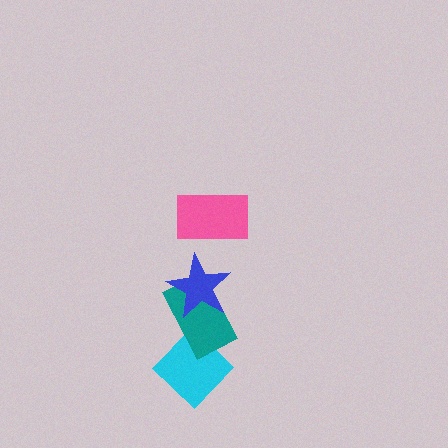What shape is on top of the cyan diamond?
The teal rectangle is on top of the cyan diamond.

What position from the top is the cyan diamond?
The cyan diamond is 4th from the top.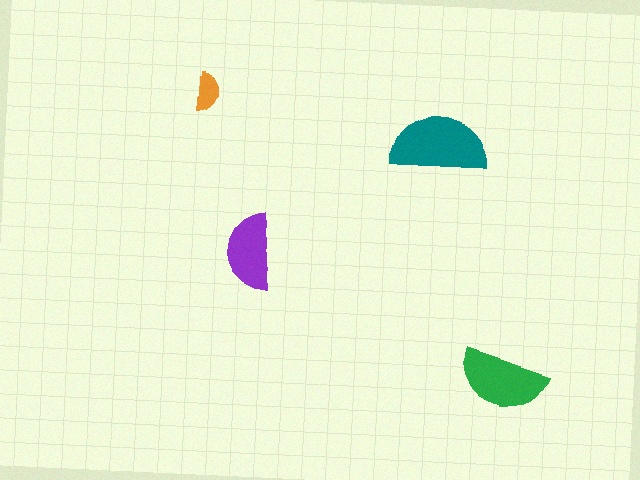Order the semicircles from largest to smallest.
the teal one, the green one, the purple one, the orange one.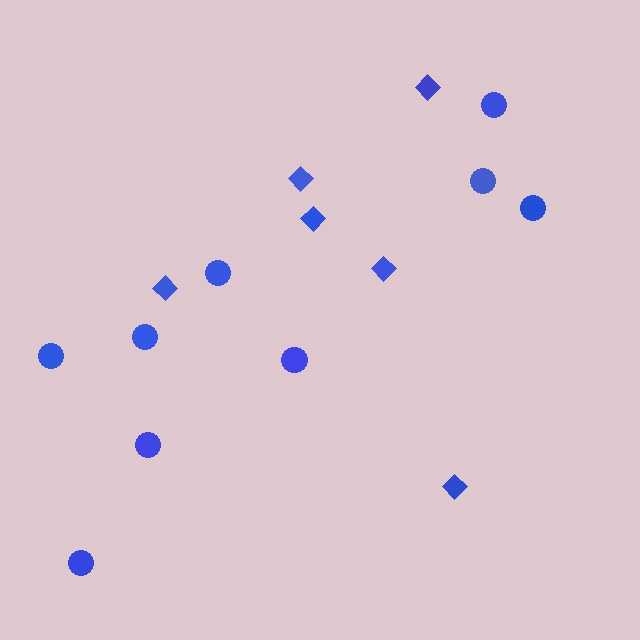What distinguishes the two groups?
There are 2 groups: one group of diamonds (6) and one group of circles (9).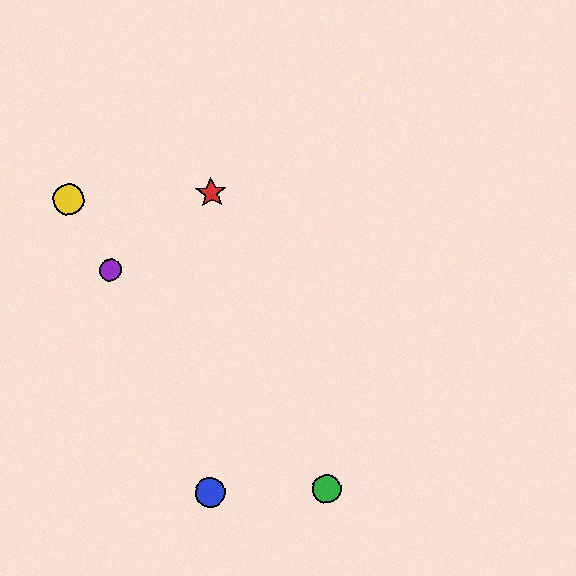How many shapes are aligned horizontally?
2 shapes (the red star, the yellow circle) are aligned horizontally.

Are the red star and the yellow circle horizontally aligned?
Yes, both are at y≈193.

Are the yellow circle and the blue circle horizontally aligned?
No, the yellow circle is at y≈200 and the blue circle is at y≈492.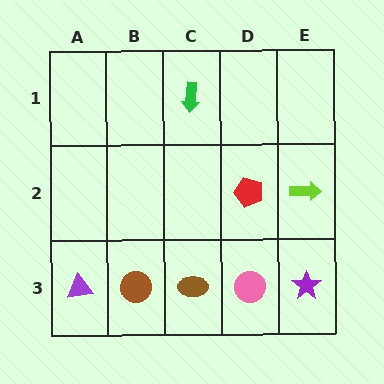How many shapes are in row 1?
1 shape.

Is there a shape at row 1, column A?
No, that cell is empty.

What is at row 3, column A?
A purple triangle.